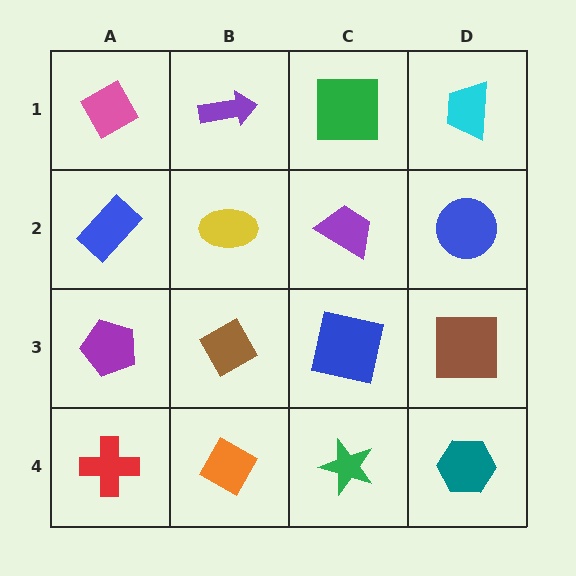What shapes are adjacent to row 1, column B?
A yellow ellipse (row 2, column B), a pink diamond (row 1, column A), a green square (row 1, column C).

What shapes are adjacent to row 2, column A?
A pink diamond (row 1, column A), a purple pentagon (row 3, column A), a yellow ellipse (row 2, column B).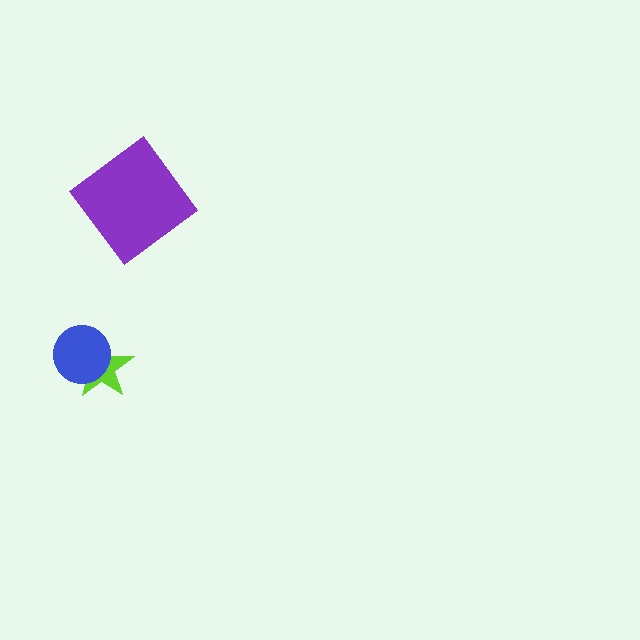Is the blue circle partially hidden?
No, no other shape covers it.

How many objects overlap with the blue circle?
1 object overlaps with the blue circle.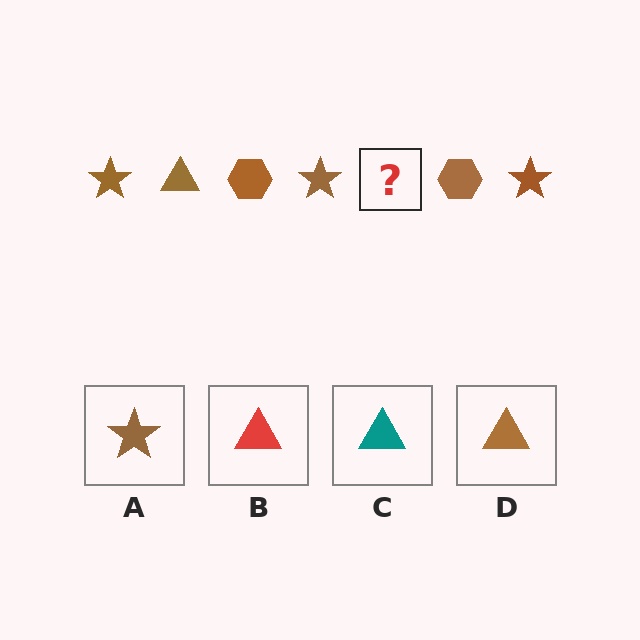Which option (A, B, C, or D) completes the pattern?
D.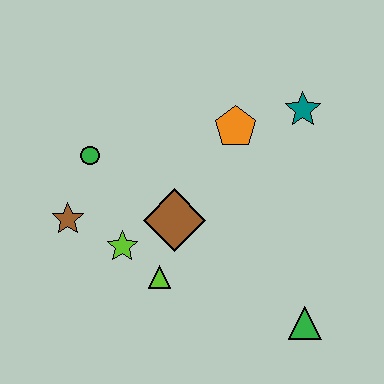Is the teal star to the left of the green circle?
No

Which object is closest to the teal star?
The orange pentagon is closest to the teal star.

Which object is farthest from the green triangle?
The green circle is farthest from the green triangle.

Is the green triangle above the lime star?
No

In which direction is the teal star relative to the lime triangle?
The teal star is above the lime triangle.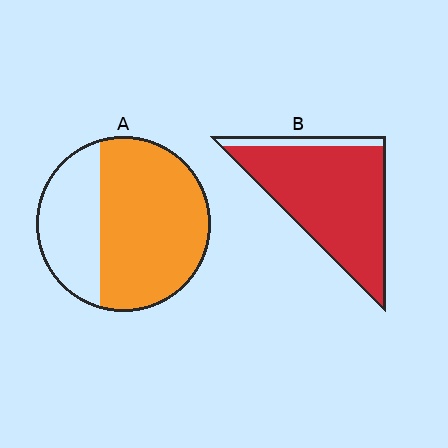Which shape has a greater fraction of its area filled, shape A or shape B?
Shape B.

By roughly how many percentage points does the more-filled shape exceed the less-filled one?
By roughly 20 percentage points (B over A).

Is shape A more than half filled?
Yes.